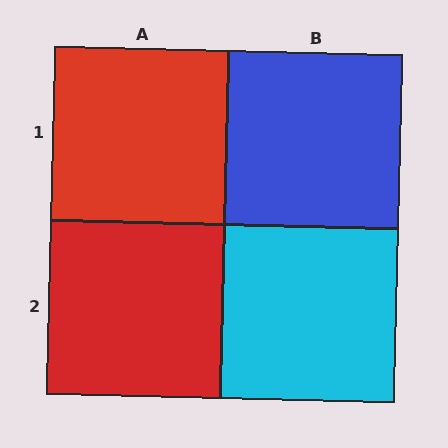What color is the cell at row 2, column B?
Cyan.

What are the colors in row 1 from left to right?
Red, blue.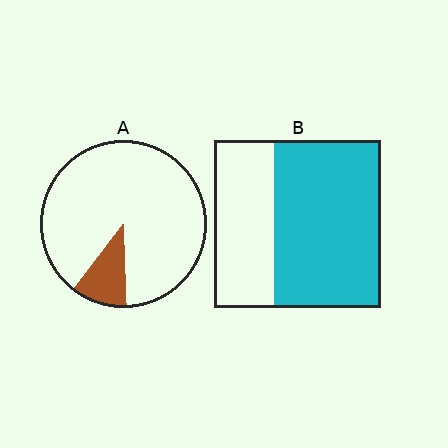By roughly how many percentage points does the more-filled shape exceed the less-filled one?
By roughly 55 percentage points (B over A).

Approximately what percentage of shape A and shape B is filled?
A is approximately 10% and B is approximately 65%.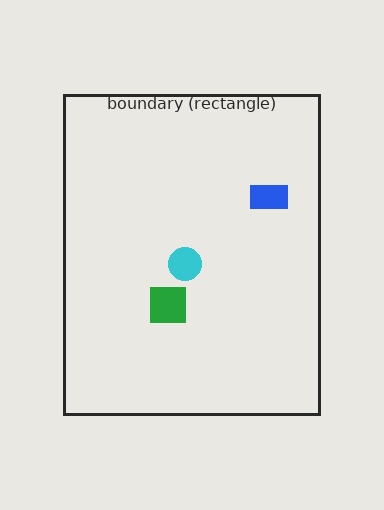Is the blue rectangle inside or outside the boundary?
Inside.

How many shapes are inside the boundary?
3 inside, 0 outside.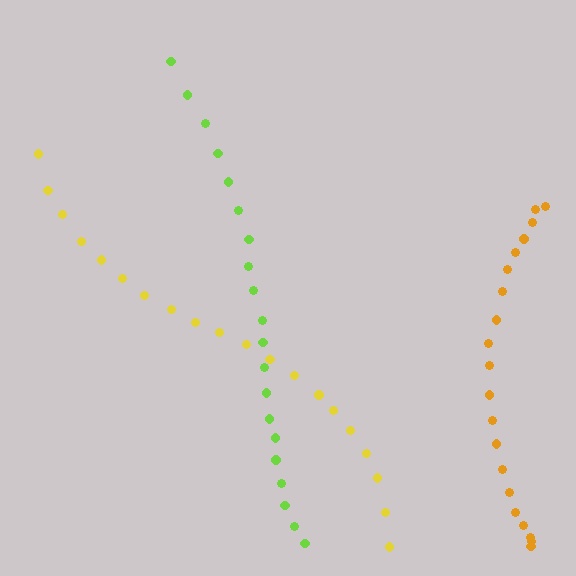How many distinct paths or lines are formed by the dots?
There are 3 distinct paths.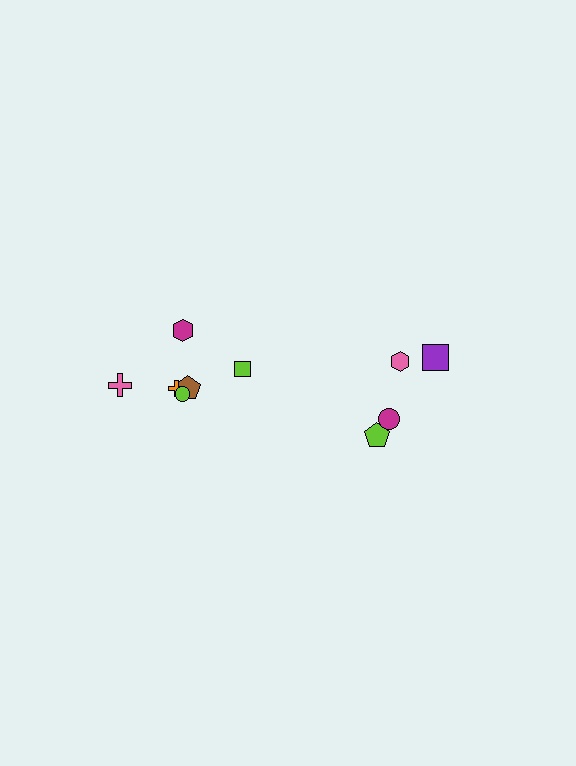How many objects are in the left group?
There are 6 objects.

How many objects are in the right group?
There are 4 objects.